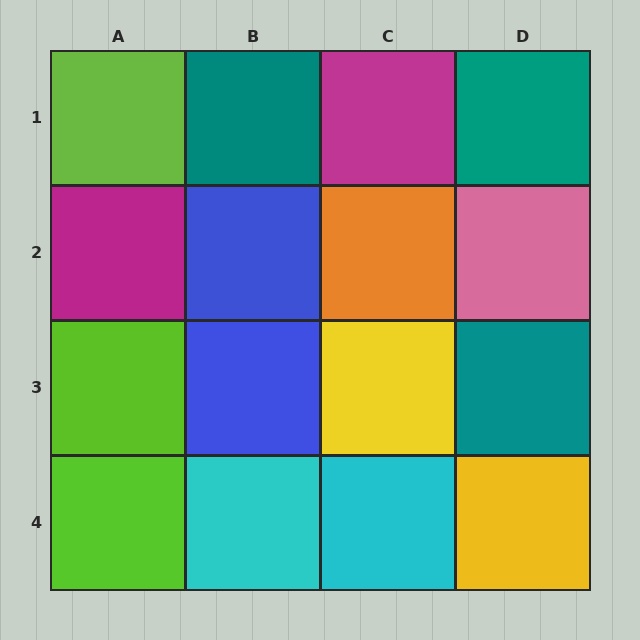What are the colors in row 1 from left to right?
Lime, teal, magenta, teal.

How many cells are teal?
3 cells are teal.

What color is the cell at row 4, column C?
Cyan.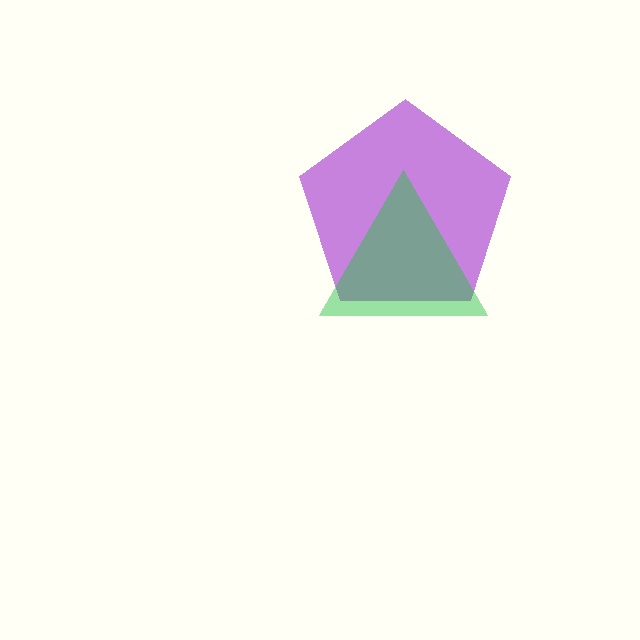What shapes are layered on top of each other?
The layered shapes are: a purple pentagon, a green triangle.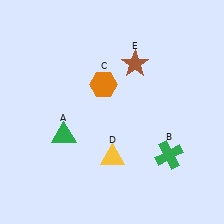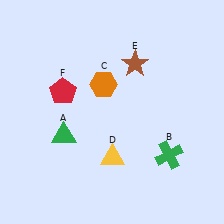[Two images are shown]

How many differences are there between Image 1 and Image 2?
There is 1 difference between the two images.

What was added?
A red pentagon (F) was added in Image 2.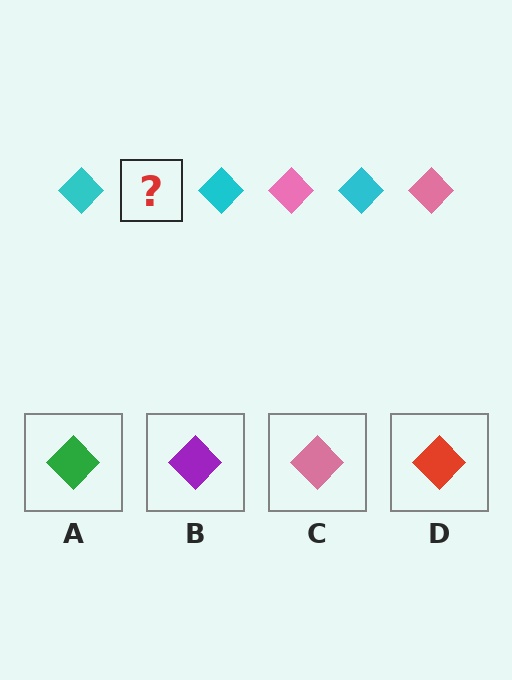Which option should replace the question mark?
Option C.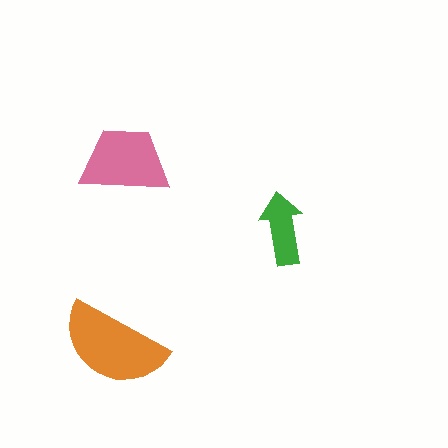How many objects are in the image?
There are 3 objects in the image.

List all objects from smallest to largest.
The green arrow, the pink trapezoid, the orange semicircle.